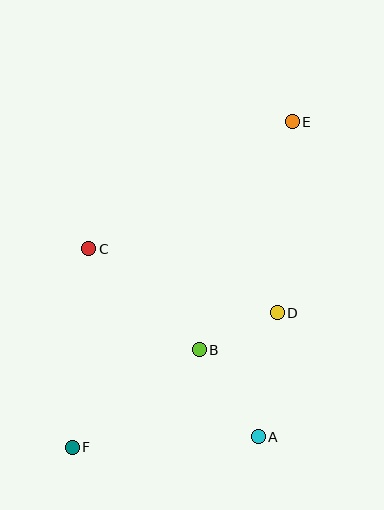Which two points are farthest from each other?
Points E and F are farthest from each other.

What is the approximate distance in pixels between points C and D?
The distance between C and D is approximately 199 pixels.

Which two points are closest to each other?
Points B and D are closest to each other.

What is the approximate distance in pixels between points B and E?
The distance between B and E is approximately 246 pixels.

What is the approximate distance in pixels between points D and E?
The distance between D and E is approximately 191 pixels.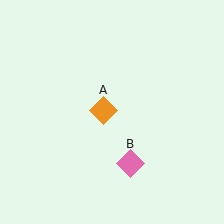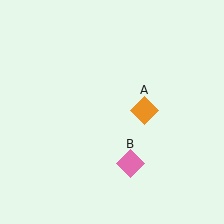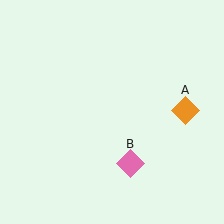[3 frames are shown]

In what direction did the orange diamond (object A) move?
The orange diamond (object A) moved right.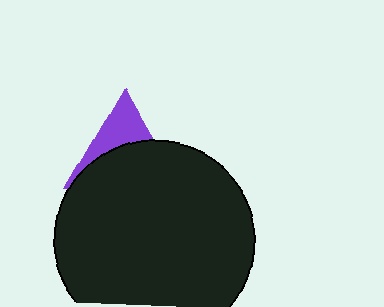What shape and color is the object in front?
The object in front is a black circle.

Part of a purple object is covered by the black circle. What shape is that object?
It is a triangle.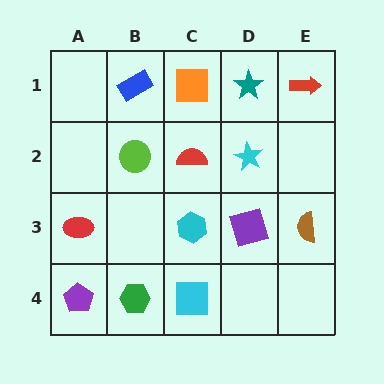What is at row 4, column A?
A purple pentagon.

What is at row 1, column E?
A red arrow.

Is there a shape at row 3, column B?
No, that cell is empty.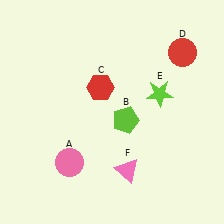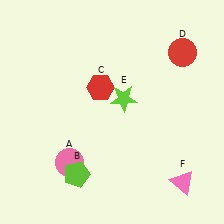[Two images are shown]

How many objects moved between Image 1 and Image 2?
3 objects moved between the two images.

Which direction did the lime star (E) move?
The lime star (E) moved left.